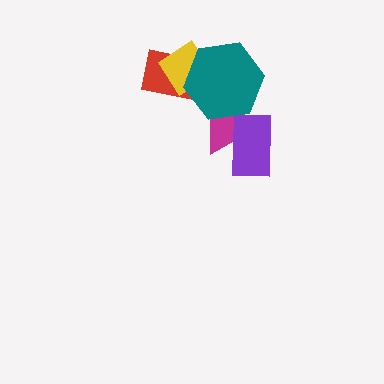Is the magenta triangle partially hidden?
Yes, it is partially covered by another shape.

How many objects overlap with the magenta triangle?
2 objects overlap with the magenta triangle.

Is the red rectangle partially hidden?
Yes, it is partially covered by another shape.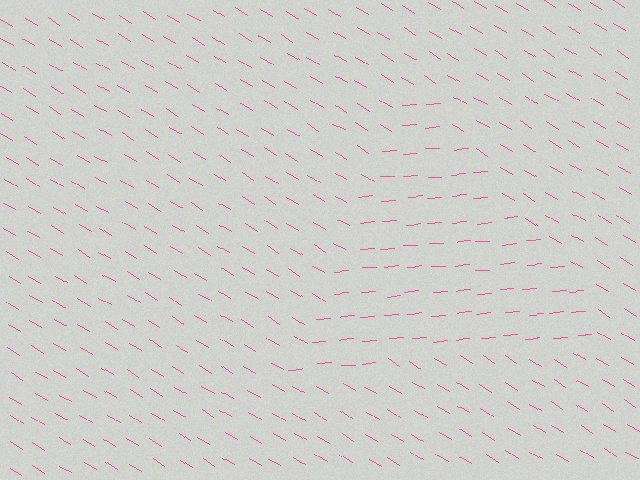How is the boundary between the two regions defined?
The boundary is defined purely by a change in line orientation (approximately 36 degrees difference). All lines are the same color and thickness.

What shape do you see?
I see a triangle.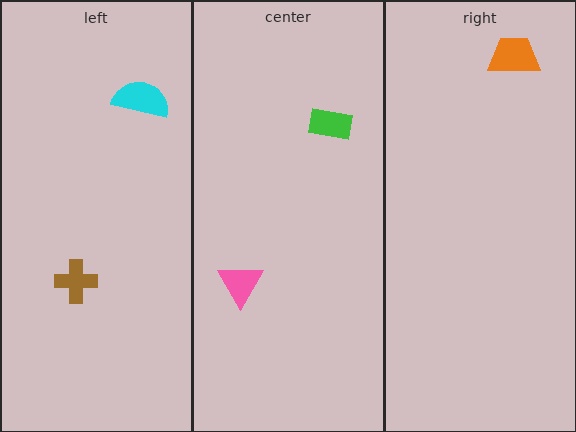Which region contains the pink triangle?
The center region.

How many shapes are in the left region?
2.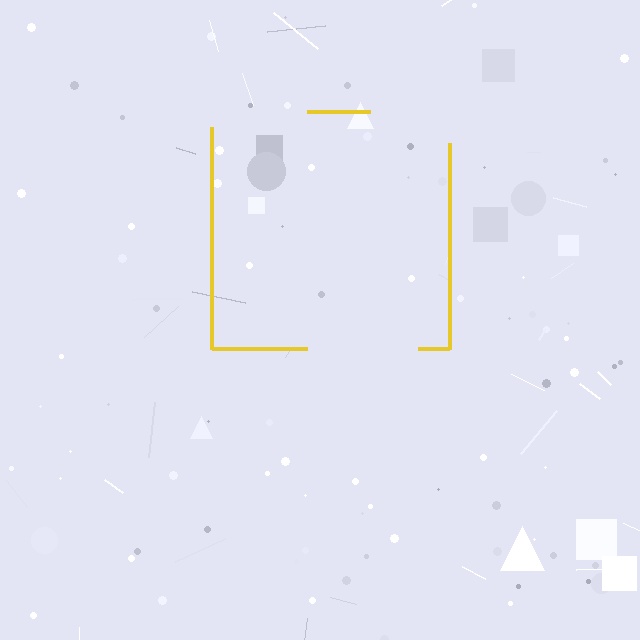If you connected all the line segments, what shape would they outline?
They would outline a square.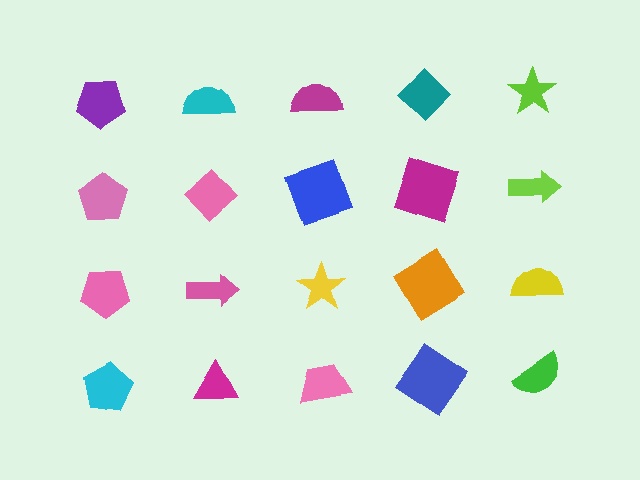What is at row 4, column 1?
A cyan pentagon.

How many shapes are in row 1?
5 shapes.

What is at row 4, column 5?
A green semicircle.